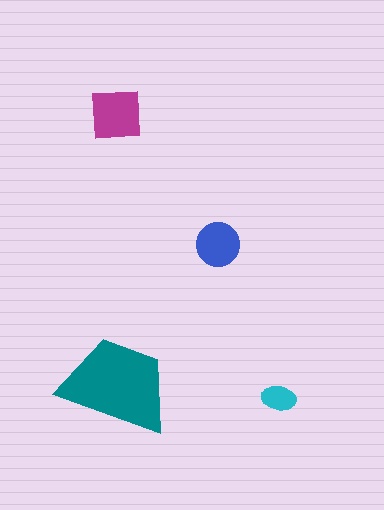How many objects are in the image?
There are 4 objects in the image.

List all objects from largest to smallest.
The teal trapezoid, the magenta square, the blue circle, the cyan ellipse.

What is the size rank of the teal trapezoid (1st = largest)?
1st.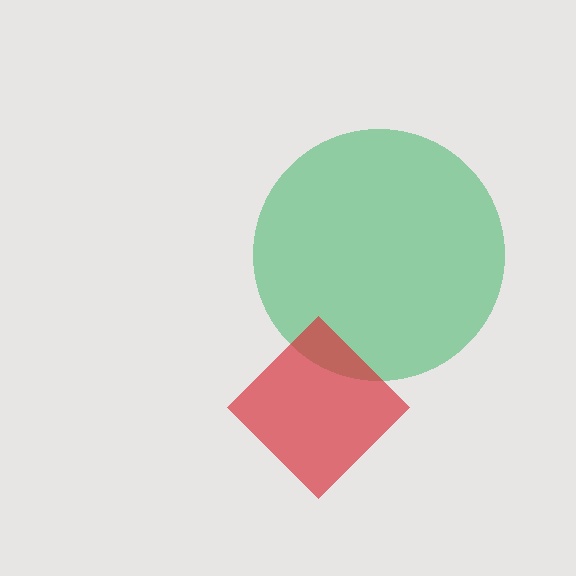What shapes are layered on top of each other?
The layered shapes are: a green circle, a red diamond.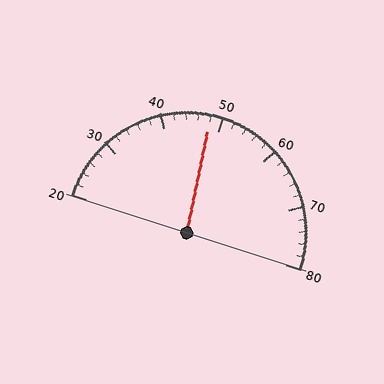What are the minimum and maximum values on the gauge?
The gauge ranges from 20 to 80.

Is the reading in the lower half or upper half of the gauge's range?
The reading is in the lower half of the range (20 to 80).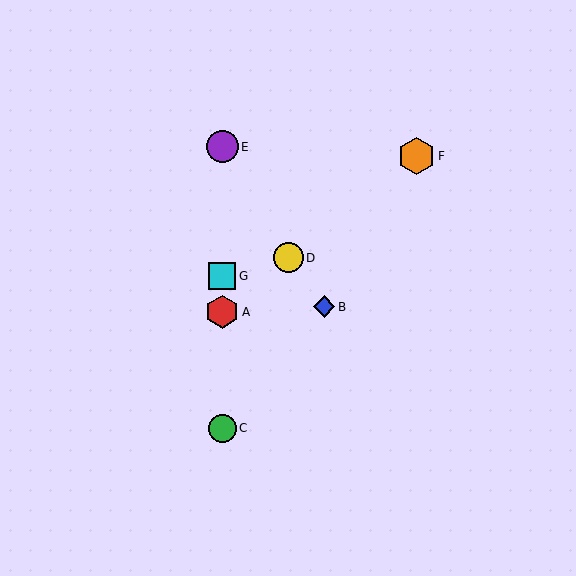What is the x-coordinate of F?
Object F is at x≈417.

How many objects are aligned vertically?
4 objects (A, C, E, G) are aligned vertically.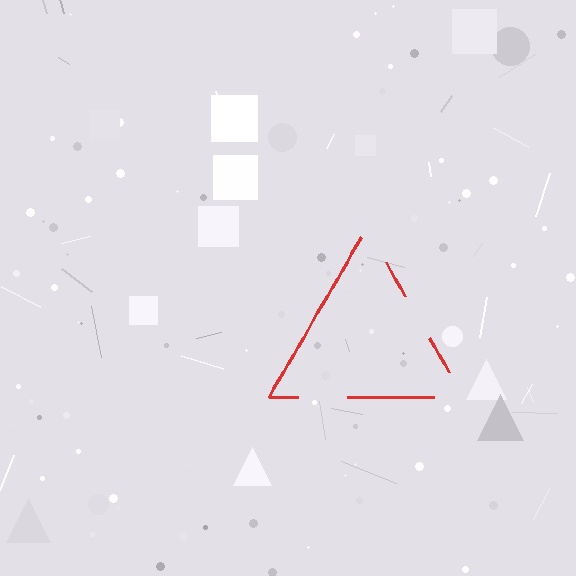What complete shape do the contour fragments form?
The contour fragments form a triangle.